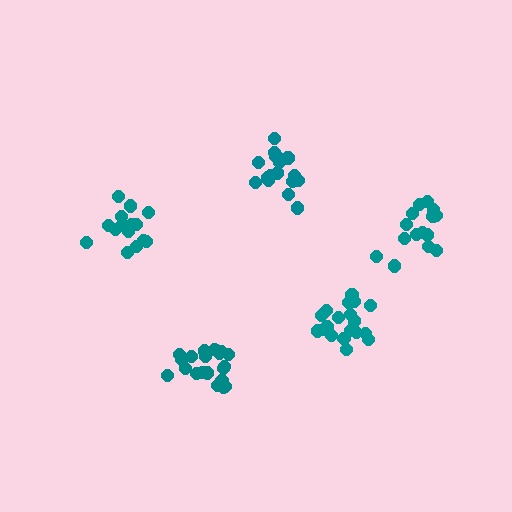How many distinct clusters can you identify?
There are 5 distinct clusters.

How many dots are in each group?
Group 1: 20 dots, Group 2: 15 dots, Group 3: 21 dots, Group 4: 19 dots, Group 5: 15 dots (90 total).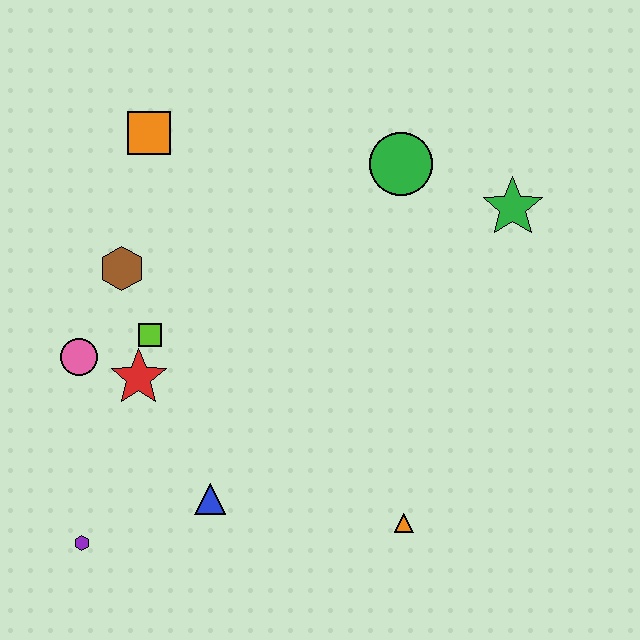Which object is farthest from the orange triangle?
The orange square is farthest from the orange triangle.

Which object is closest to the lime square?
The red star is closest to the lime square.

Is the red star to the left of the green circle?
Yes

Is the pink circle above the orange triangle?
Yes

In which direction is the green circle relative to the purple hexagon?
The green circle is above the purple hexagon.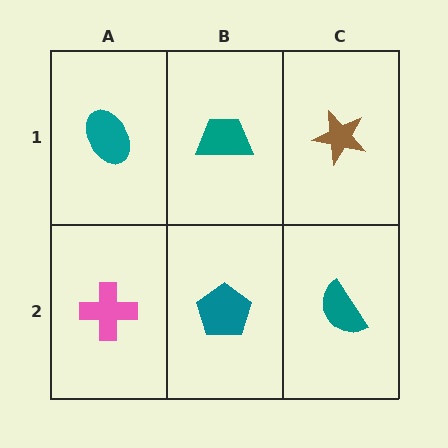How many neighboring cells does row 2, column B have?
3.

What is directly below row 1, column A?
A pink cross.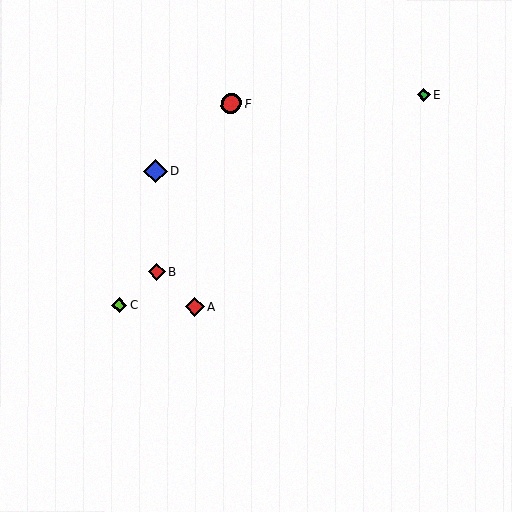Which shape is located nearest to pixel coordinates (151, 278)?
The red diamond (labeled B) at (157, 272) is nearest to that location.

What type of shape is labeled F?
Shape F is a red circle.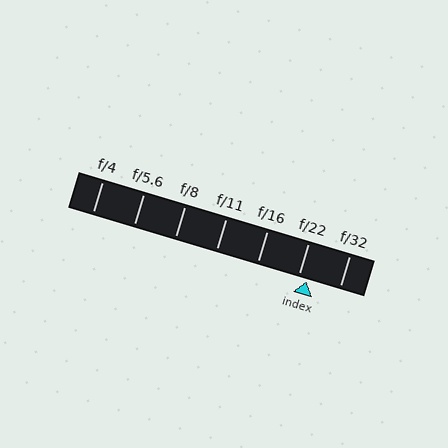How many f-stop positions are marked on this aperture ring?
There are 7 f-stop positions marked.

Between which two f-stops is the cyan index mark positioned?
The index mark is between f/22 and f/32.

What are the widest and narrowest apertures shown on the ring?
The widest aperture shown is f/4 and the narrowest is f/32.